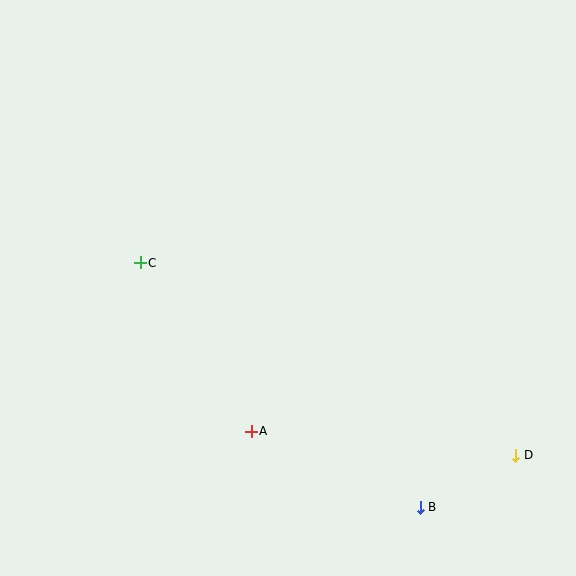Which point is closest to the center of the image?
Point A at (251, 431) is closest to the center.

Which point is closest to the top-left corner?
Point C is closest to the top-left corner.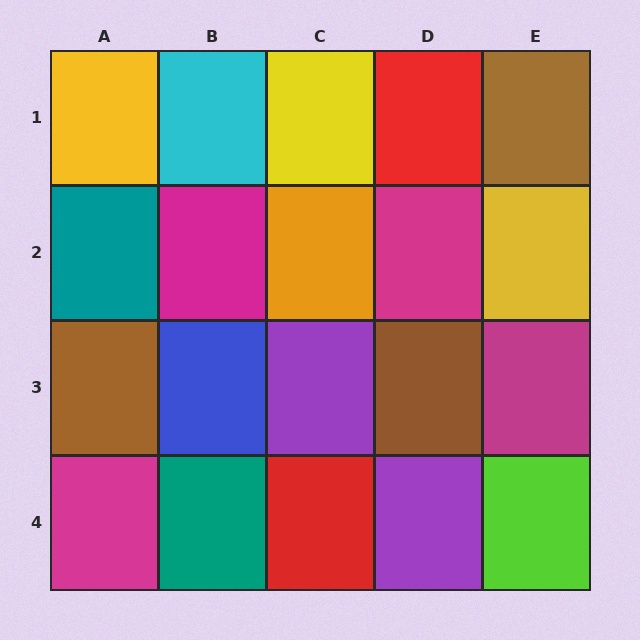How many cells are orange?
1 cell is orange.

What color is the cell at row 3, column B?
Blue.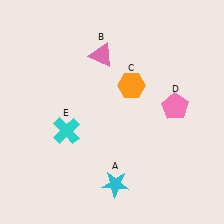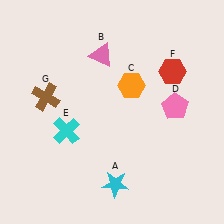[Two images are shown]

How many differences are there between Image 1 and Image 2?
There are 2 differences between the two images.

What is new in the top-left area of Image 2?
A brown cross (G) was added in the top-left area of Image 2.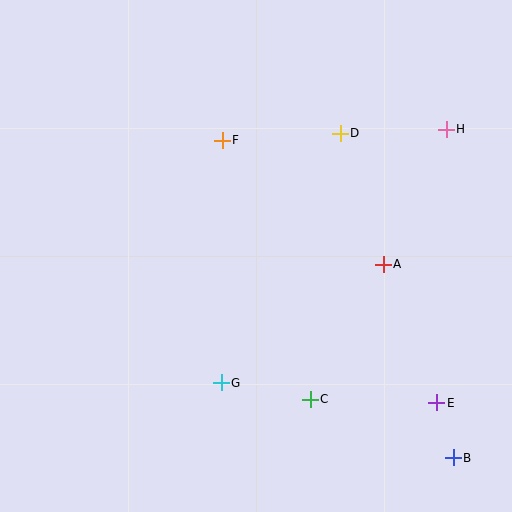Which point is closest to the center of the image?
Point F at (222, 140) is closest to the center.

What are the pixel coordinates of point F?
Point F is at (222, 140).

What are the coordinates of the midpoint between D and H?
The midpoint between D and H is at (393, 131).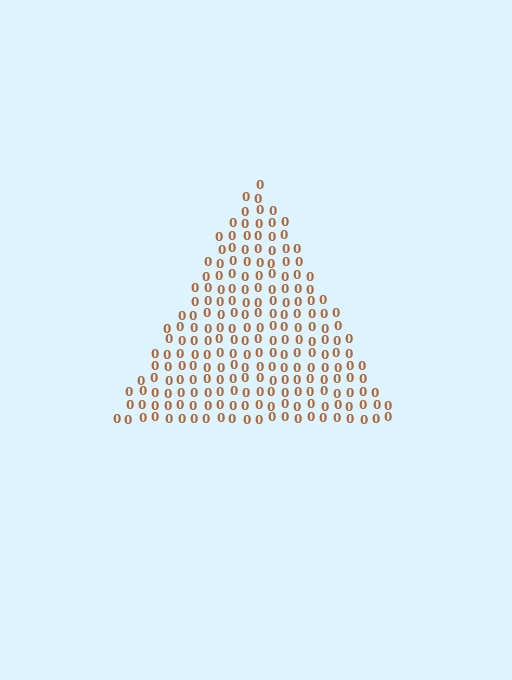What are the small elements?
The small elements are digit 0's.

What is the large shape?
The large shape is a triangle.